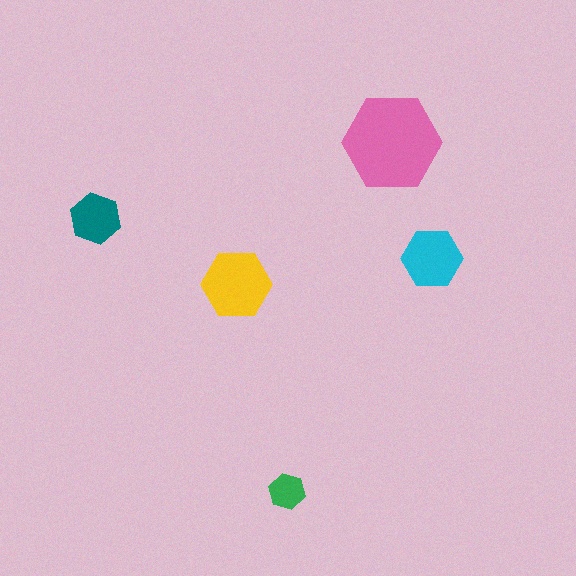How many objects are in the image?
There are 5 objects in the image.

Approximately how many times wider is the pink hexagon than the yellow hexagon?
About 1.5 times wider.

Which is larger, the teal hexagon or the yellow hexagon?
The yellow one.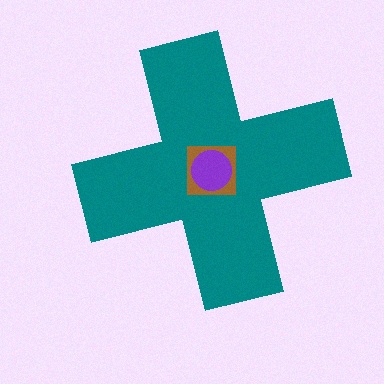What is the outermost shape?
The teal cross.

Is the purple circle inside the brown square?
Yes.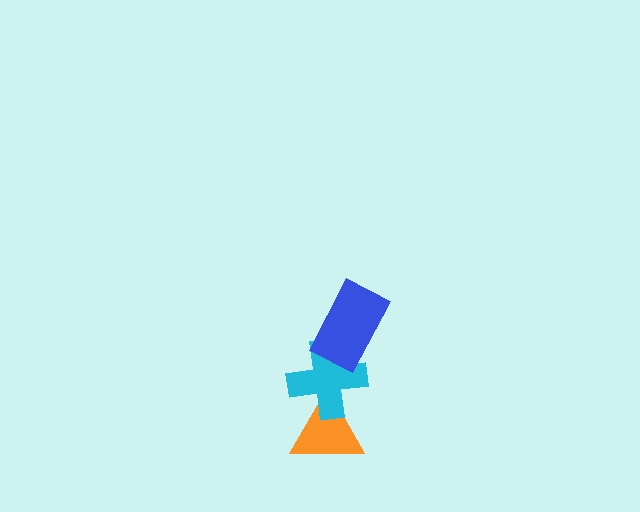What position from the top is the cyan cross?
The cyan cross is 2nd from the top.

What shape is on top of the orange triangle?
The cyan cross is on top of the orange triangle.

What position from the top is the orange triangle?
The orange triangle is 3rd from the top.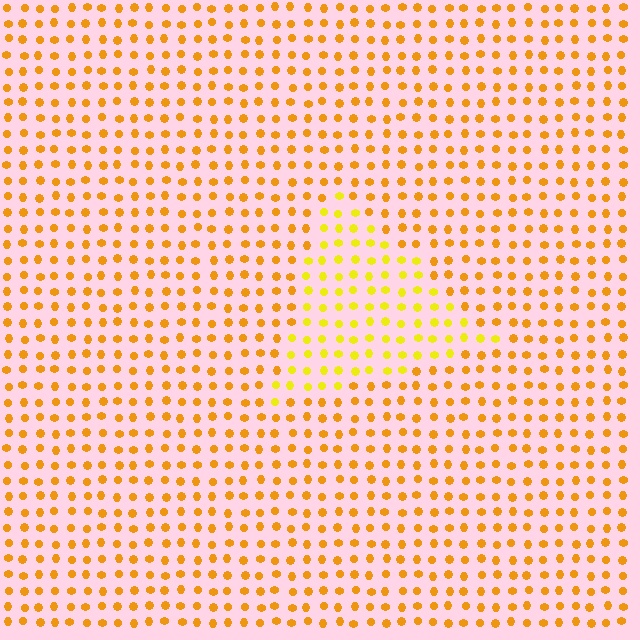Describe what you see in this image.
The image is filled with small orange elements in a uniform arrangement. A triangle-shaped region is visible where the elements are tinted to a slightly different hue, forming a subtle color boundary.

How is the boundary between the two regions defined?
The boundary is defined purely by a slight shift in hue (about 24 degrees). Spacing, size, and orientation are identical on both sides.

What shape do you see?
I see a triangle.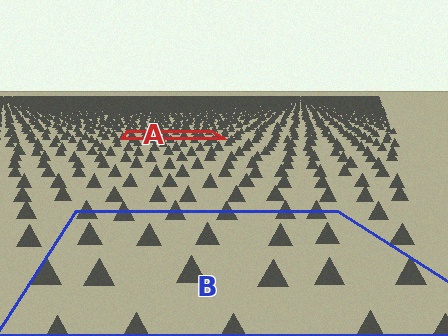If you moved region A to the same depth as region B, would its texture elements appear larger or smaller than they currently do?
They would appear larger. At a closer depth, the same texture elements are projected at a bigger on-screen size.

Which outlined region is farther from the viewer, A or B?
Region A is farther from the viewer — the texture elements inside it appear smaller and more densely packed.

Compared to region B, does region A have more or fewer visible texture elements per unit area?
Region A has more texture elements per unit area — they are packed more densely because it is farther away.